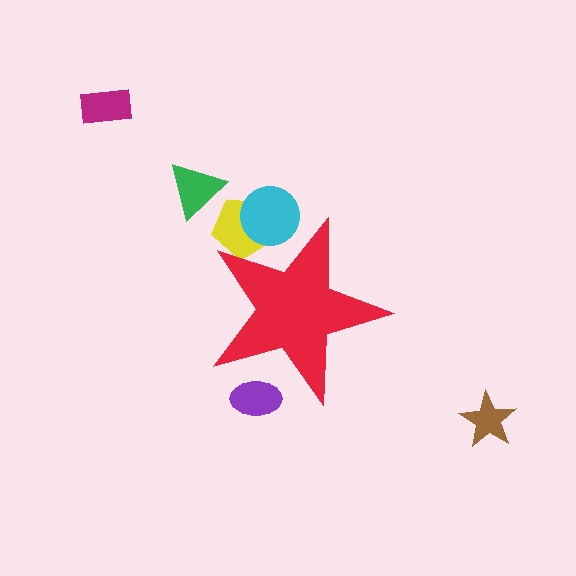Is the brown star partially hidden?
No, the brown star is fully visible.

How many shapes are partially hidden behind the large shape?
3 shapes are partially hidden.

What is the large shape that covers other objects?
A red star.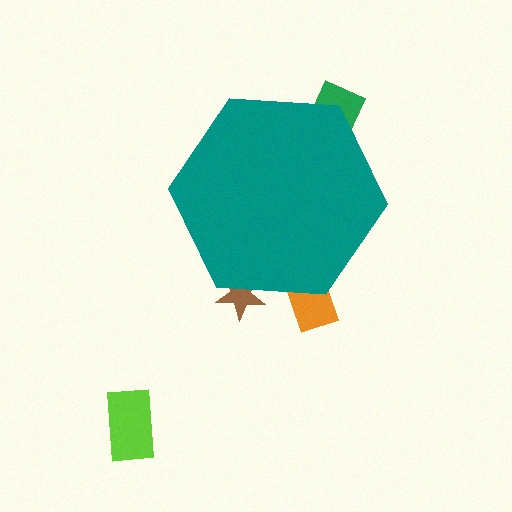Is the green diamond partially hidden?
Yes, the green diamond is partially hidden behind the teal hexagon.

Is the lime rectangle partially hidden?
No, the lime rectangle is fully visible.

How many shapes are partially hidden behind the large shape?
3 shapes are partially hidden.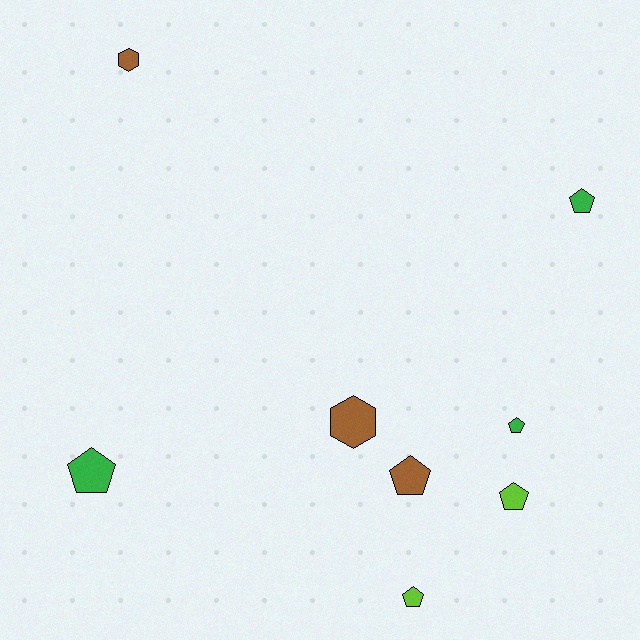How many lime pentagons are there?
There are 2 lime pentagons.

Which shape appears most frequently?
Pentagon, with 6 objects.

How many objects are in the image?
There are 8 objects.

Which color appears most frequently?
Brown, with 3 objects.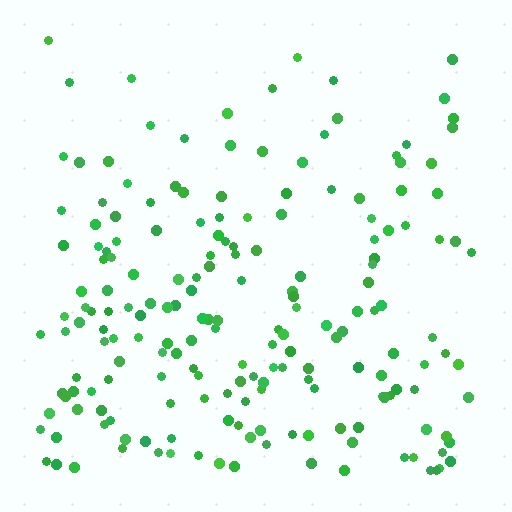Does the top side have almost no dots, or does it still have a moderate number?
Still a moderate number, just noticeably fewer than the bottom.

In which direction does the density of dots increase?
From top to bottom, with the bottom side densest.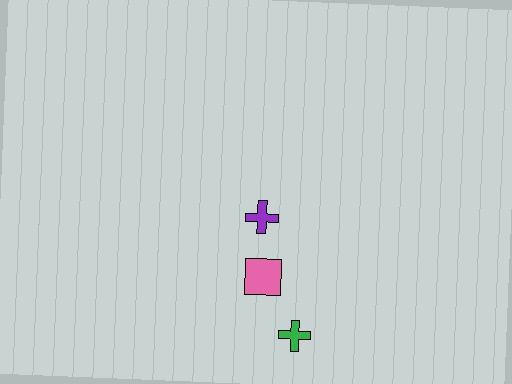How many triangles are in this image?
There are no triangles.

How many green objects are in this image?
There is 1 green object.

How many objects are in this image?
There are 3 objects.